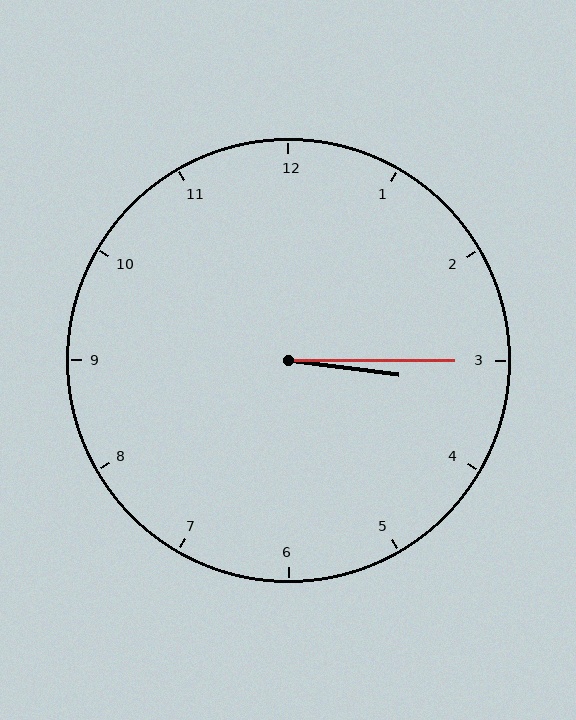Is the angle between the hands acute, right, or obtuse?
It is acute.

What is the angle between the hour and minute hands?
Approximately 8 degrees.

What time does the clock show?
3:15.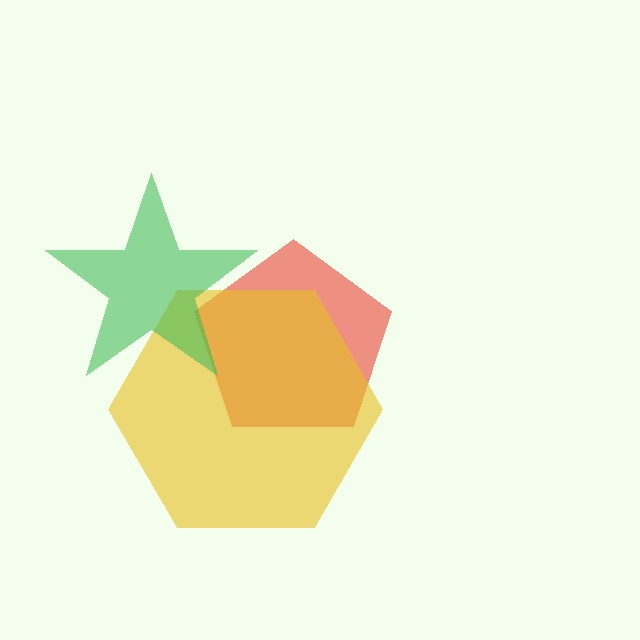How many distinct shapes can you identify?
There are 3 distinct shapes: a red pentagon, a yellow hexagon, a green star.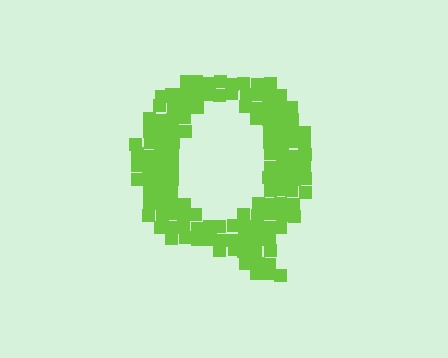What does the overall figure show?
The overall figure shows the letter Q.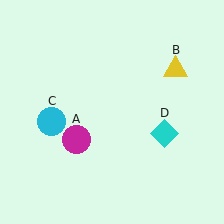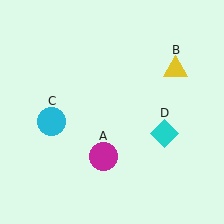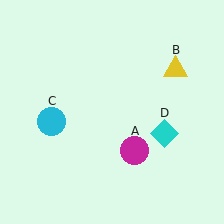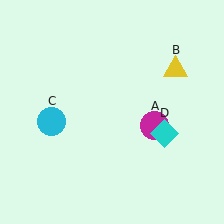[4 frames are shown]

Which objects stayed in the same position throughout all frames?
Yellow triangle (object B) and cyan circle (object C) and cyan diamond (object D) remained stationary.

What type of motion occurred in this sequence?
The magenta circle (object A) rotated counterclockwise around the center of the scene.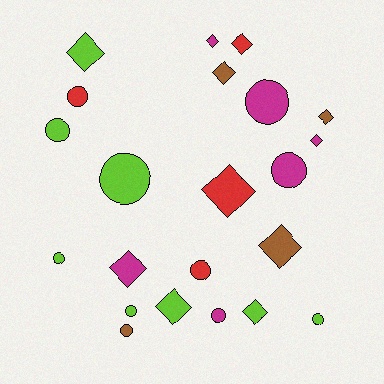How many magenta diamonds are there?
There are 3 magenta diamonds.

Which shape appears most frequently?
Diamond, with 11 objects.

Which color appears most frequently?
Lime, with 8 objects.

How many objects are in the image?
There are 22 objects.